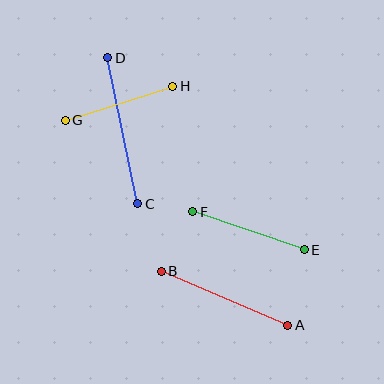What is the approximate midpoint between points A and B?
The midpoint is at approximately (225, 298) pixels.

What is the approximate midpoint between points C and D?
The midpoint is at approximately (123, 131) pixels.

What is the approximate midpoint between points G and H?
The midpoint is at approximately (119, 103) pixels.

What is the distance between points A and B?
The distance is approximately 137 pixels.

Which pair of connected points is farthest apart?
Points C and D are farthest apart.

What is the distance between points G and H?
The distance is approximately 113 pixels.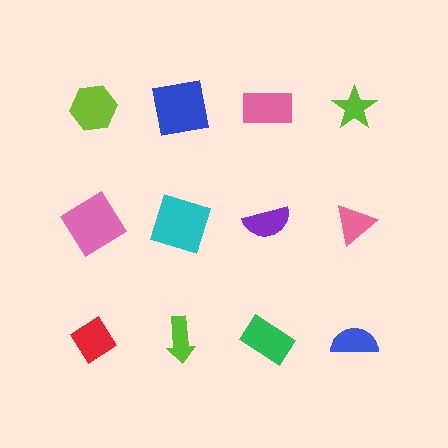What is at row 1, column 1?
A lime hexagon.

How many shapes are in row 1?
4 shapes.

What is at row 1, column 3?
A pink rectangle.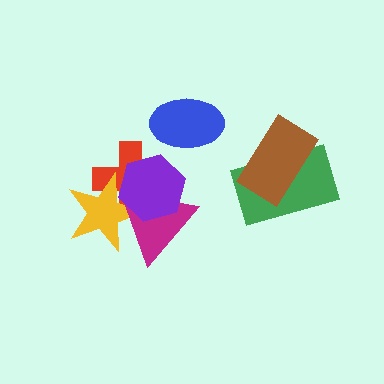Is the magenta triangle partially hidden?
Yes, it is partially covered by another shape.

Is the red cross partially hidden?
Yes, it is partially covered by another shape.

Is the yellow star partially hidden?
Yes, it is partially covered by another shape.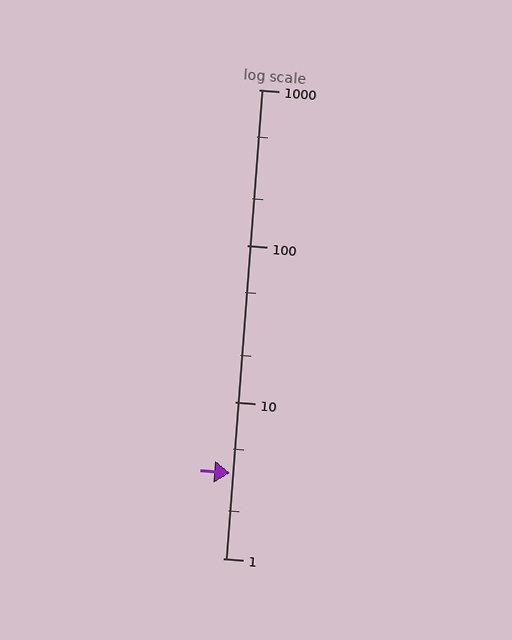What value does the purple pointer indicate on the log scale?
The pointer indicates approximately 3.5.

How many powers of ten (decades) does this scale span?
The scale spans 3 decades, from 1 to 1000.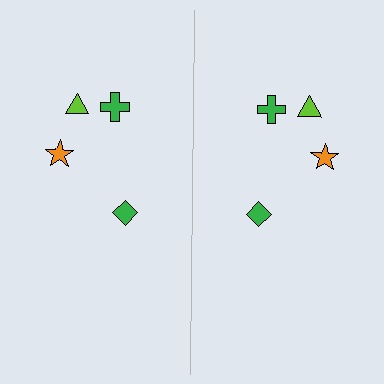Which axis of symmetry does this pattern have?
The pattern has a vertical axis of symmetry running through the center of the image.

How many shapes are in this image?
There are 8 shapes in this image.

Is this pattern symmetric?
Yes, this pattern has bilateral (reflection) symmetry.